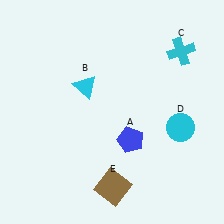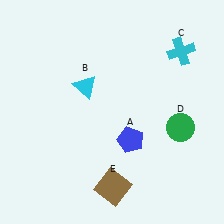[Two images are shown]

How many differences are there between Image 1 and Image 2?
There is 1 difference between the two images.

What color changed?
The circle (D) changed from cyan in Image 1 to green in Image 2.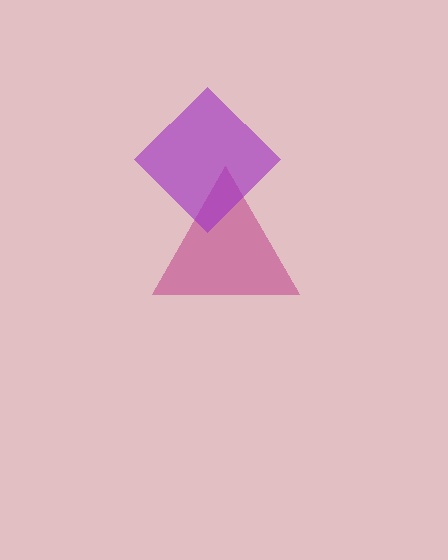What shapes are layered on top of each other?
The layered shapes are: a magenta triangle, a purple diamond.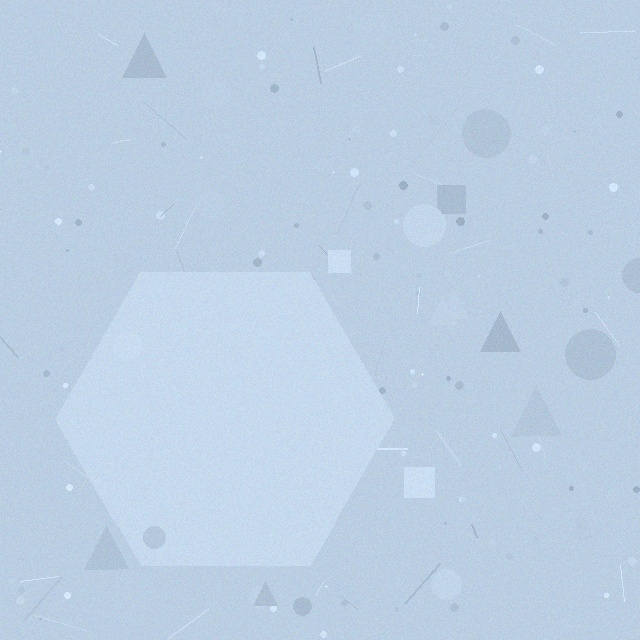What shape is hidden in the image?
A hexagon is hidden in the image.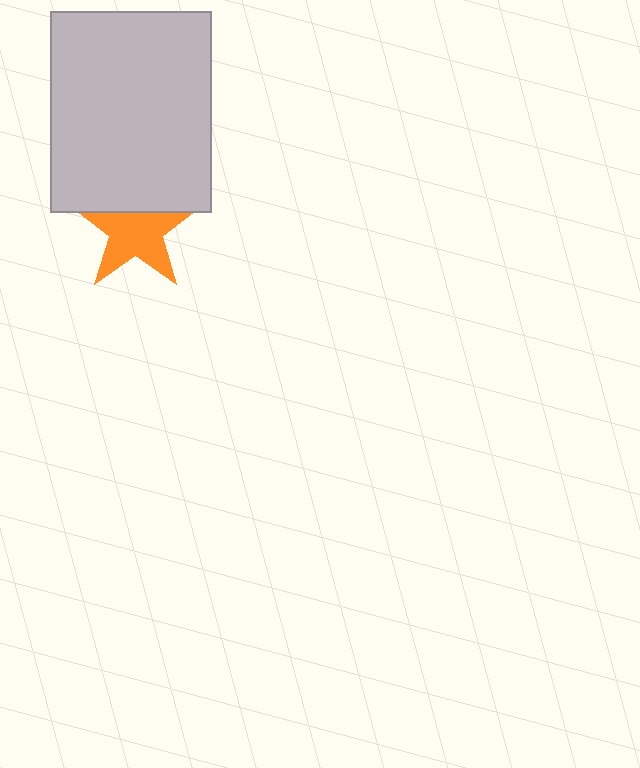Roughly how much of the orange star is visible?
Most of it is visible (roughly 69%).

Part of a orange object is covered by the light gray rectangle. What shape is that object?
It is a star.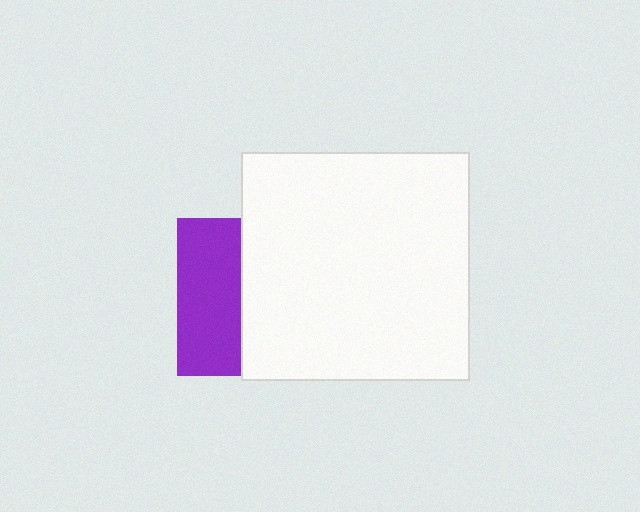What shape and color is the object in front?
The object in front is a white square.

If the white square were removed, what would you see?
You would see the complete purple square.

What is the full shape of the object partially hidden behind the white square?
The partially hidden object is a purple square.